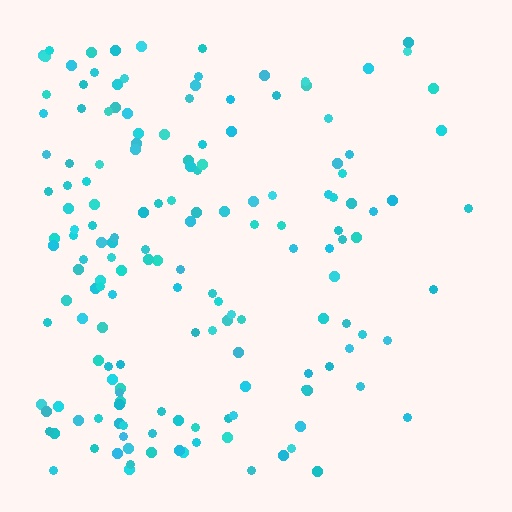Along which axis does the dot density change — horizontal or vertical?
Horizontal.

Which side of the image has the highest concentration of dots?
The left.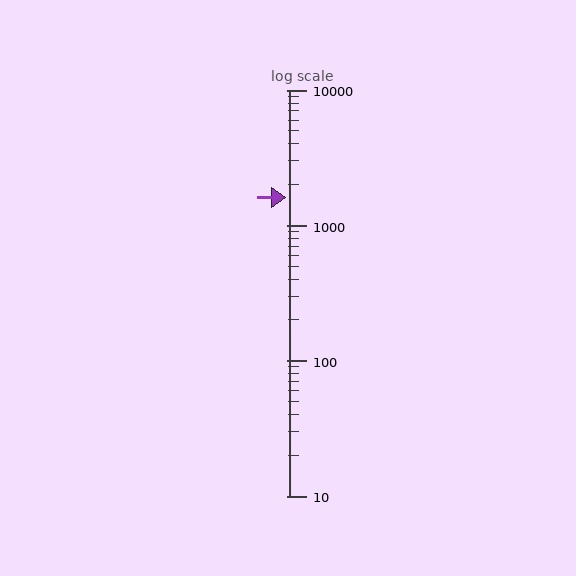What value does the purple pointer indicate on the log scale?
The pointer indicates approximately 1600.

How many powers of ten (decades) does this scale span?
The scale spans 3 decades, from 10 to 10000.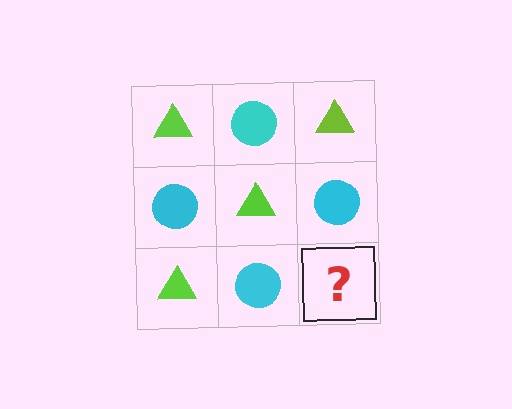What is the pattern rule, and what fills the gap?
The rule is that it alternates lime triangle and cyan circle in a checkerboard pattern. The gap should be filled with a lime triangle.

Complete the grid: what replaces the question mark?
The question mark should be replaced with a lime triangle.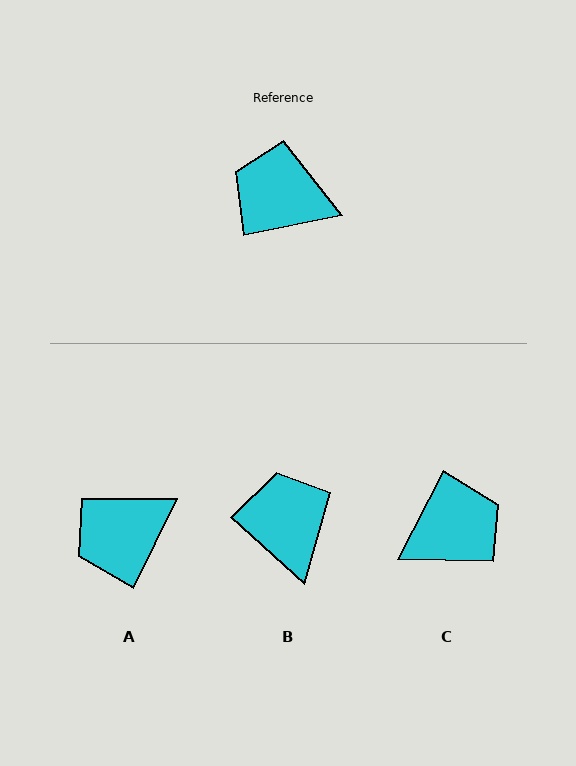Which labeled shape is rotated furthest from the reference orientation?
C, about 128 degrees away.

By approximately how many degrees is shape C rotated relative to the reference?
Approximately 128 degrees clockwise.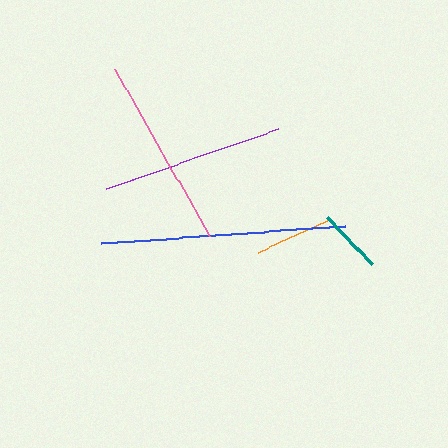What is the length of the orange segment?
The orange segment is approximately 75 pixels long.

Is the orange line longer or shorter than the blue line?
The blue line is longer than the orange line.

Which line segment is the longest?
The blue line is the longest at approximately 244 pixels.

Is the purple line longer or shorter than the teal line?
The purple line is longer than the teal line.